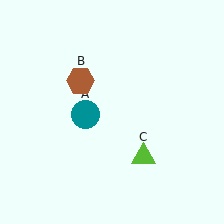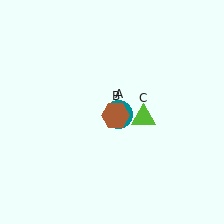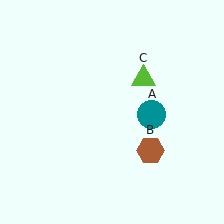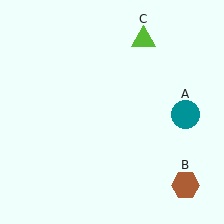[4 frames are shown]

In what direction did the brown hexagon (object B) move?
The brown hexagon (object B) moved down and to the right.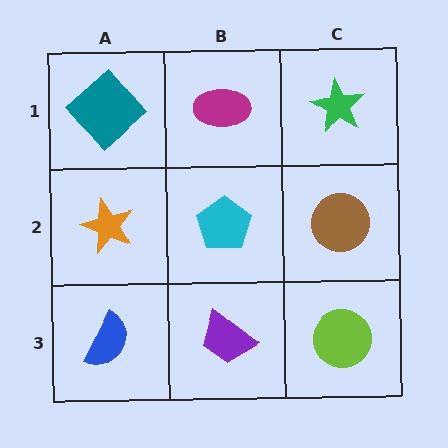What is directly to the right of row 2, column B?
A brown circle.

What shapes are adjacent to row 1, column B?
A cyan pentagon (row 2, column B), a teal diamond (row 1, column A), a green star (row 1, column C).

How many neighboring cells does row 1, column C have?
2.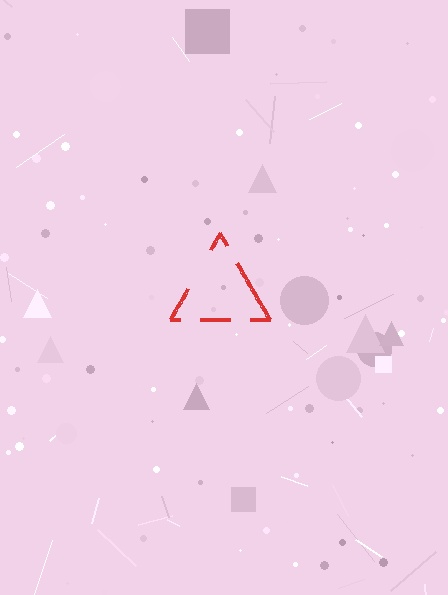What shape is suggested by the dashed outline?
The dashed outline suggests a triangle.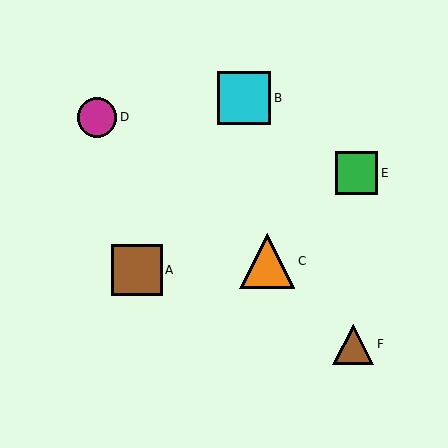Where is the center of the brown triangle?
The center of the brown triangle is at (353, 344).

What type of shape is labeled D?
Shape D is a magenta circle.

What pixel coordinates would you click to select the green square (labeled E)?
Click at (357, 173) to select the green square E.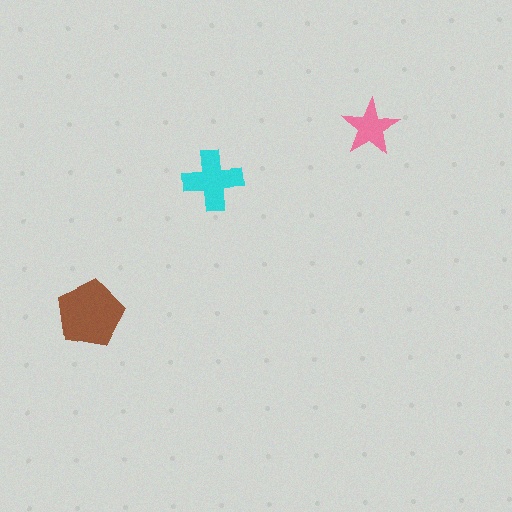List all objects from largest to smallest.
The brown pentagon, the cyan cross, the pink star.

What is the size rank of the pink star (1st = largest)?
3rd.